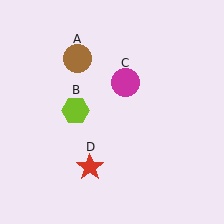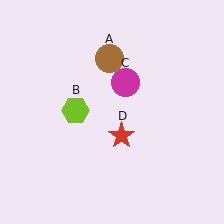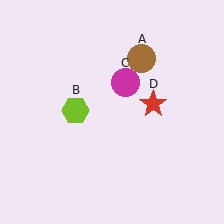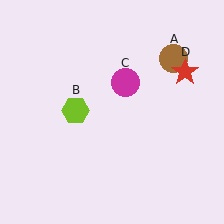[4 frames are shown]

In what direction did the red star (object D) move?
The red star (object D) moved up and to the right.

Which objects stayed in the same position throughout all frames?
Lime hexagon (object B) and magenta circle (object C) remained stationary.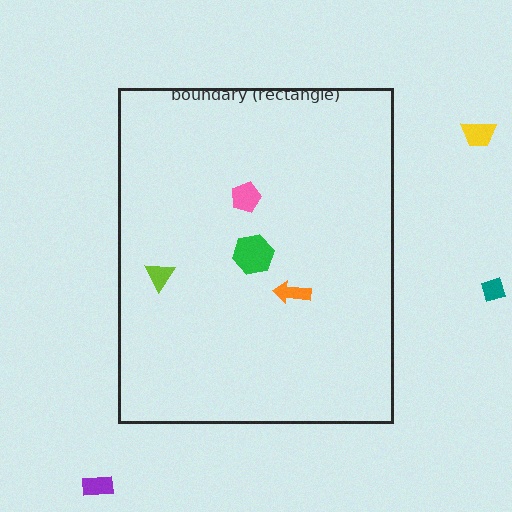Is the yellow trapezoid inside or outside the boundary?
Outside.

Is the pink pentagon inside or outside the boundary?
Inside.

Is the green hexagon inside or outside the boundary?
Inside.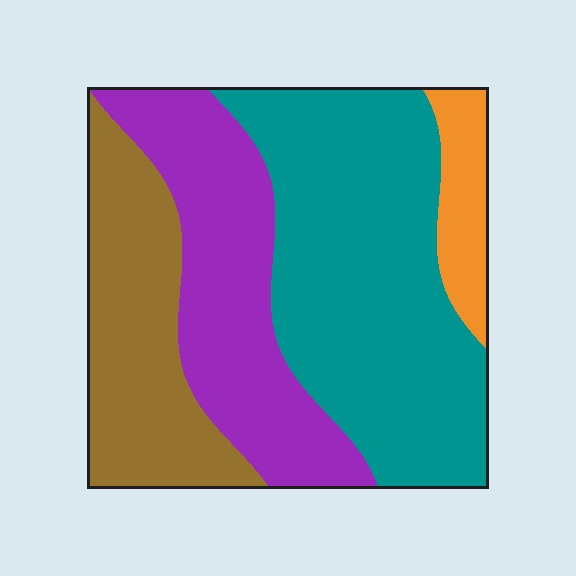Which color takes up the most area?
Teal, at roughly 45%.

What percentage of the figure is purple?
Purple takes up about one quarter (1/4) of the figure.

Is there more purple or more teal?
Teal.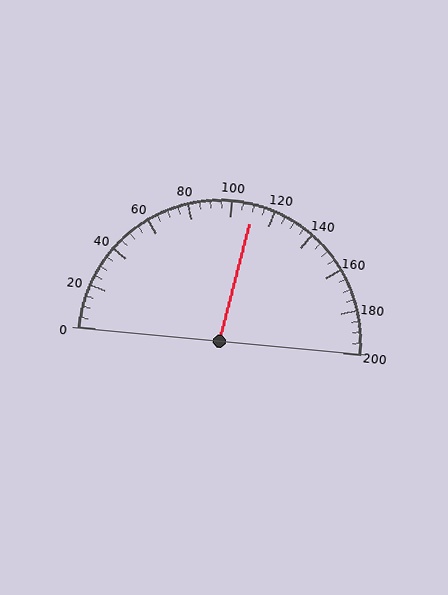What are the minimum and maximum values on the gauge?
The gauge ranges from 0 to 200.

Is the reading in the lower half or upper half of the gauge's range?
The reading is in the upper half of the range (0 to 200).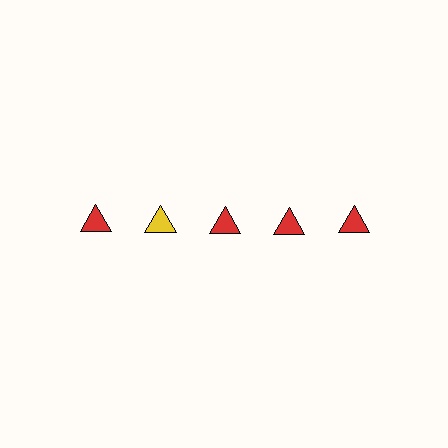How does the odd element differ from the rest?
It has a different color: yellow instead of red.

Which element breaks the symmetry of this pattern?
The yellow triangle in the top row, second from left column breaks the symmetry. All other shapes are red triangles.